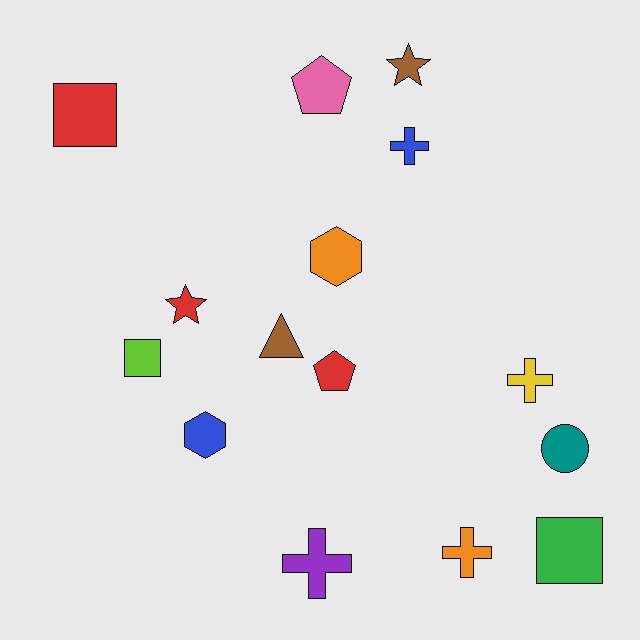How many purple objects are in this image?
There is 1 purple object.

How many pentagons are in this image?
There are 2 pentagons.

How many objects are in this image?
There are 15 objects.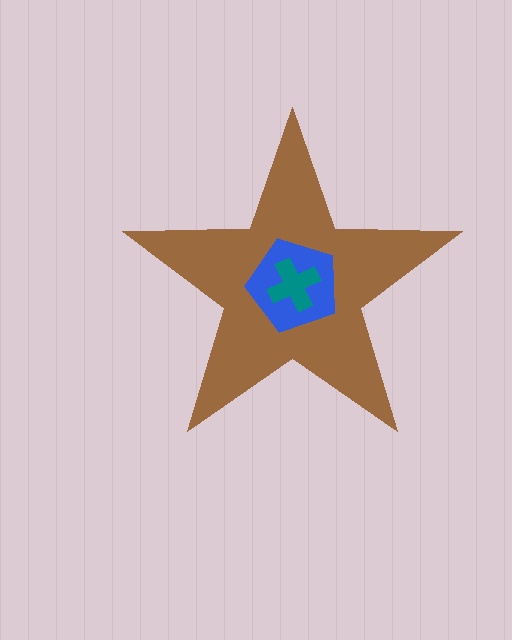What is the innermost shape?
The teal cross.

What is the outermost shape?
The brown star.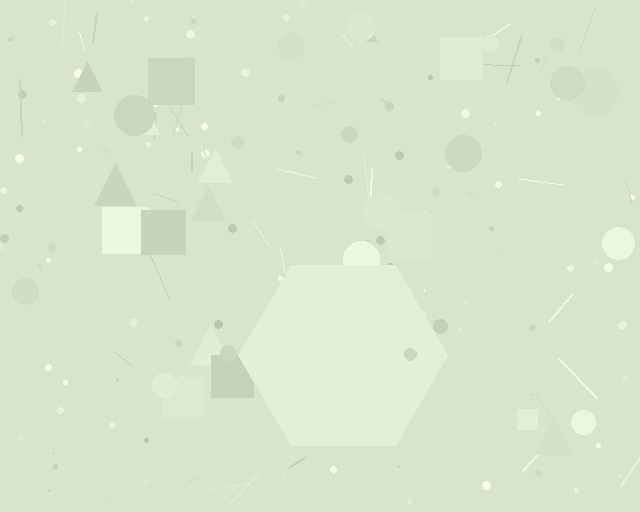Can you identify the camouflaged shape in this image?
The camouflaged shape is a hexagon.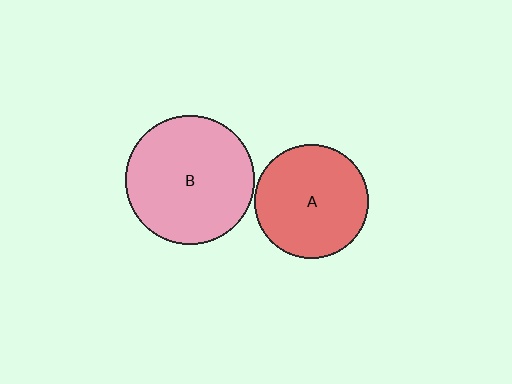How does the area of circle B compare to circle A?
Approximately 1.3 times.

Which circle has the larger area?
Circle B (pink).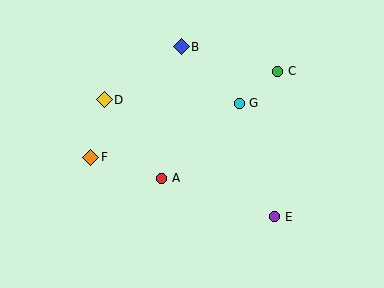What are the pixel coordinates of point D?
Point D is at (104, 100).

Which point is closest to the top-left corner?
Point D is closest to the top-left corner.